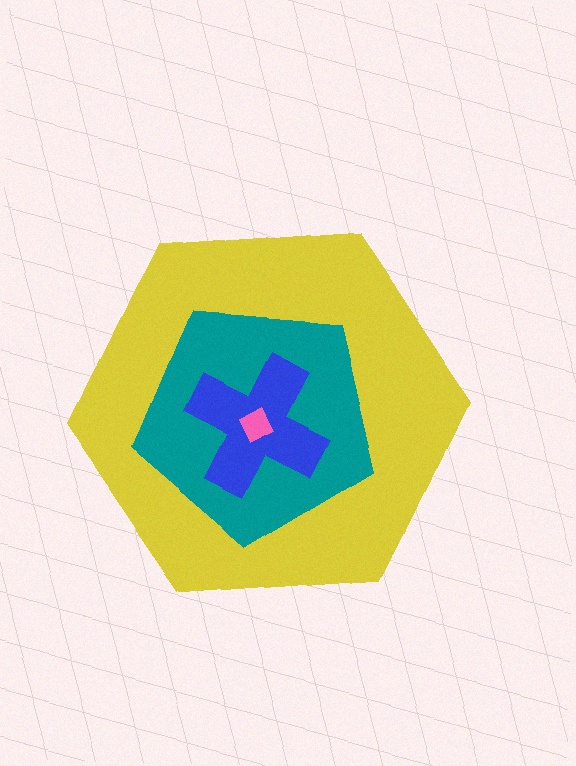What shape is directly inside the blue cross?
The pink diamond.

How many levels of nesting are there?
4.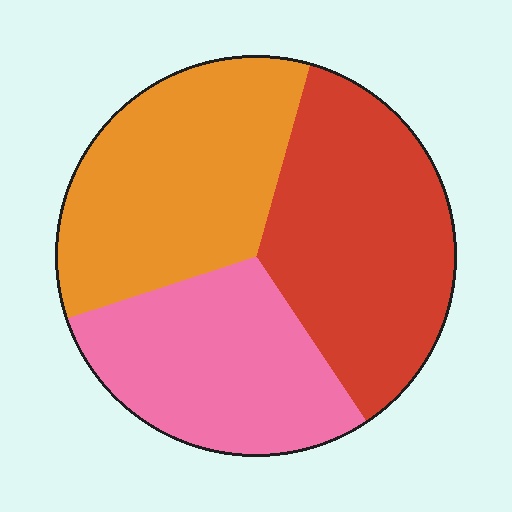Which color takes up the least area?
Pink, at roughly 30%.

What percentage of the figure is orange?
Orange covers 35% of the figure.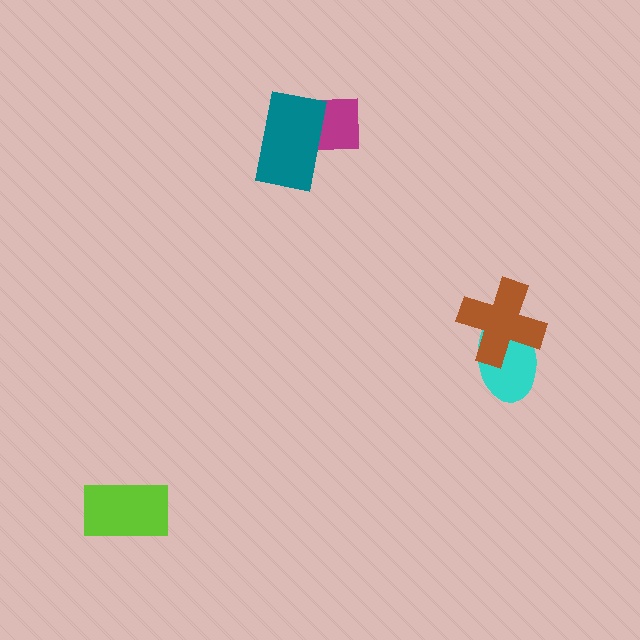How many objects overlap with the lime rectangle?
0 objects overlap with the lime rectangle.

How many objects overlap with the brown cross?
1 object overlaps with the brown cross.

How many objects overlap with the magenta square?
1 object overlaps with the magenta square.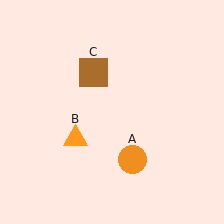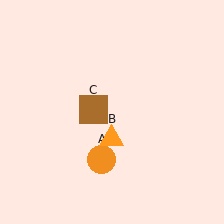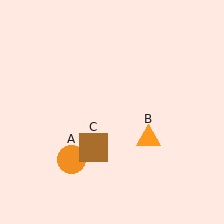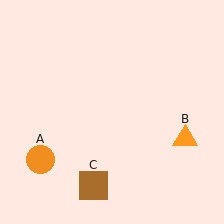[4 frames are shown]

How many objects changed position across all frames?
3 objects changed position: orange circle (object A), orange triangle (object B), brown square (object C).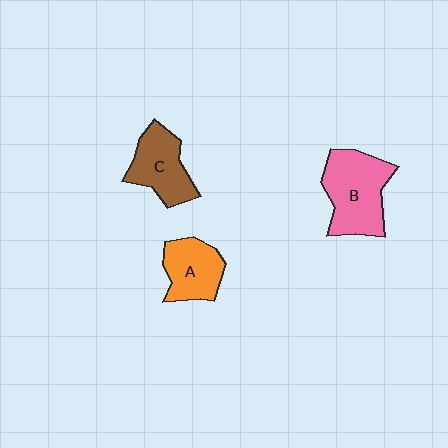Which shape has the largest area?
Shape B (pink).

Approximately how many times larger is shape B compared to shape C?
Approximately 1.3 times.